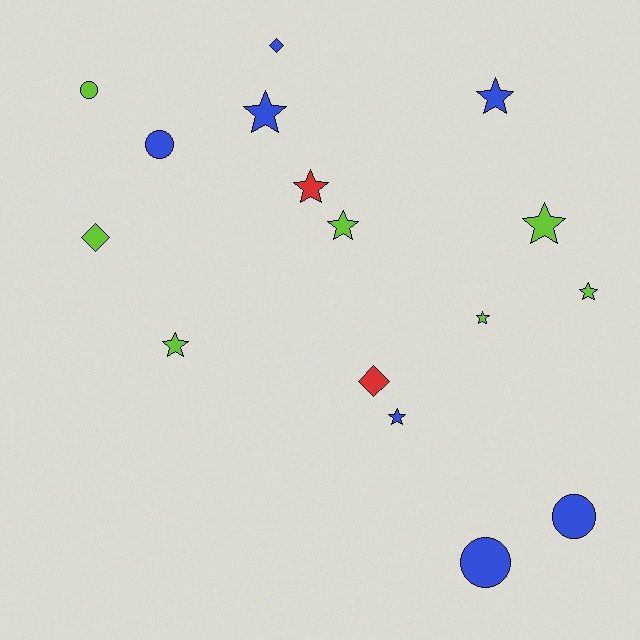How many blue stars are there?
There are 3 blue stars.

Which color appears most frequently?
Lime, with 7 objects.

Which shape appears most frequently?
Star, with 9 objects.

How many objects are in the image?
There are 16 objects.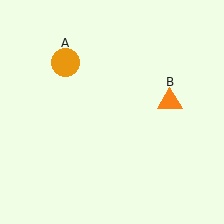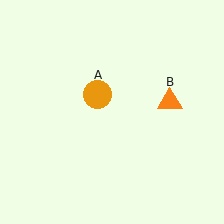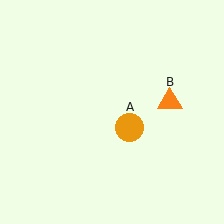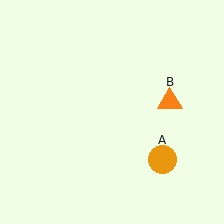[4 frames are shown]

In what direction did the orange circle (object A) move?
The orange circle (object A) moved down and to the right.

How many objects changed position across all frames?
1 object changed position: orange circle (object A).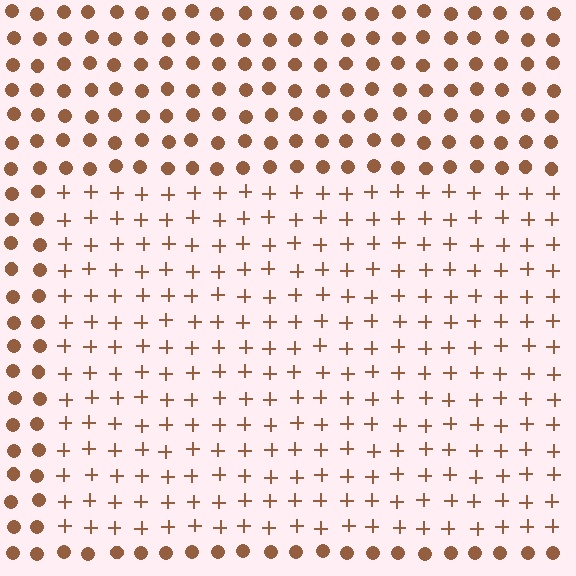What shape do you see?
I see a rectangle.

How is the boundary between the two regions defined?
The boundary is defined by a change in element shape: plus signs inside vs. circles outside. All elements share the same color and spacing.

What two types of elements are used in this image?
The image uses plus signs inside the rectangle region and circles outside it.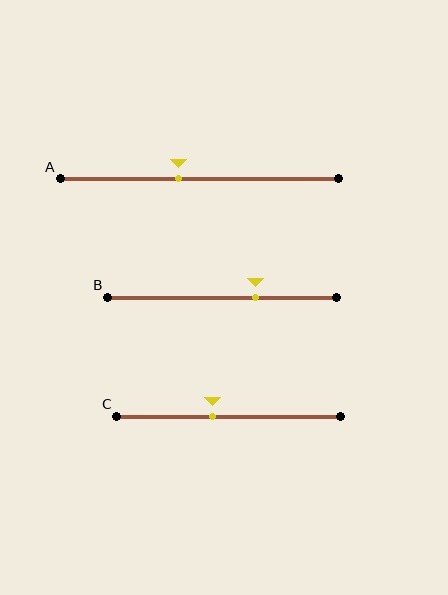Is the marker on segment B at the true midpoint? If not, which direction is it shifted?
No, the marker on segment B is shifted to the right by about 15% of the segment length.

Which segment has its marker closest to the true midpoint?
Segment C has its marker closest to the true midpoint.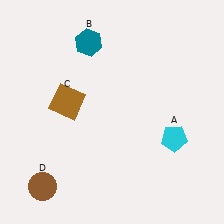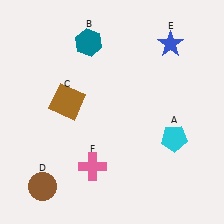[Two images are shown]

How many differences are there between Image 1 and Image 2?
There are 2 differences between the two images.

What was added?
A blue star (E), a pink cross (F) were added in Image 2.